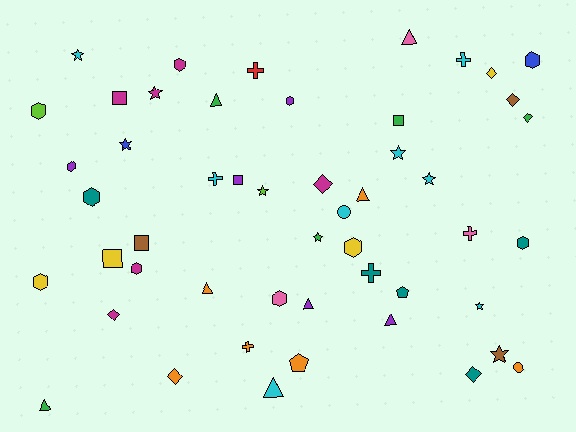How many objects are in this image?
There are 50 objects.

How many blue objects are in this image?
There are 2 blue objects.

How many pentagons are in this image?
There are 2 pentagons.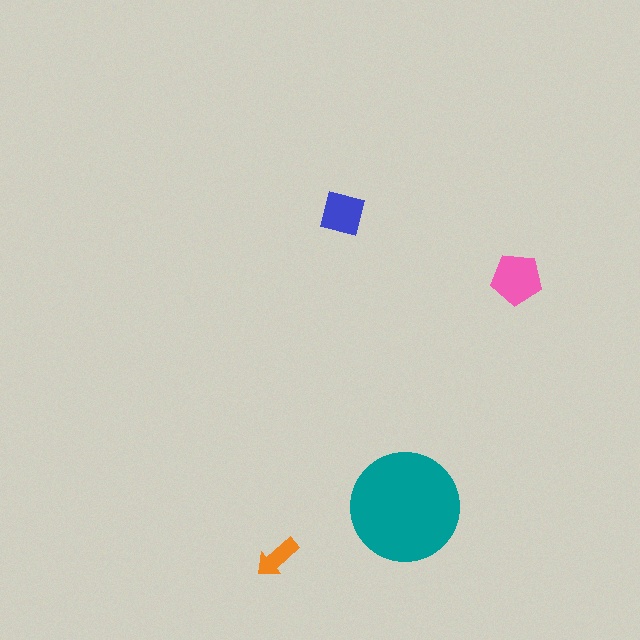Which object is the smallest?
The orange arrow.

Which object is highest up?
The blue square is topmost.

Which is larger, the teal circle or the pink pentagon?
The teal circle.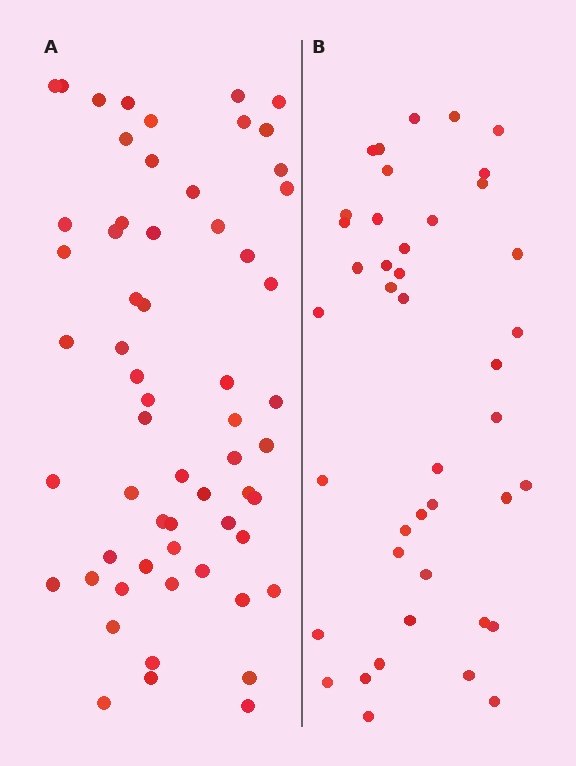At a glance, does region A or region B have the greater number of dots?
Region A (the left region) has more dots.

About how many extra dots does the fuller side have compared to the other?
Region A has approximately 20 more dots than region B.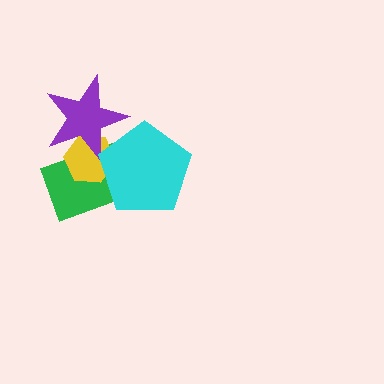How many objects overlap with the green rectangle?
3 objects overlap with the green rectangle.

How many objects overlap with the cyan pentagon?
3 objects overlap with the cyan pentagon.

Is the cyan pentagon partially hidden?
No, no other shape covers it.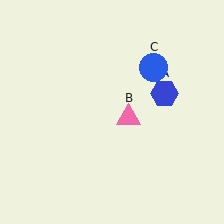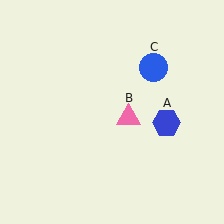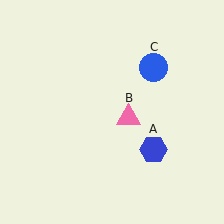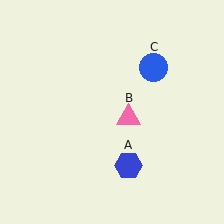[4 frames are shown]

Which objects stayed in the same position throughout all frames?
Pink triangle (object B) and blue circle (object C) remained stationary.